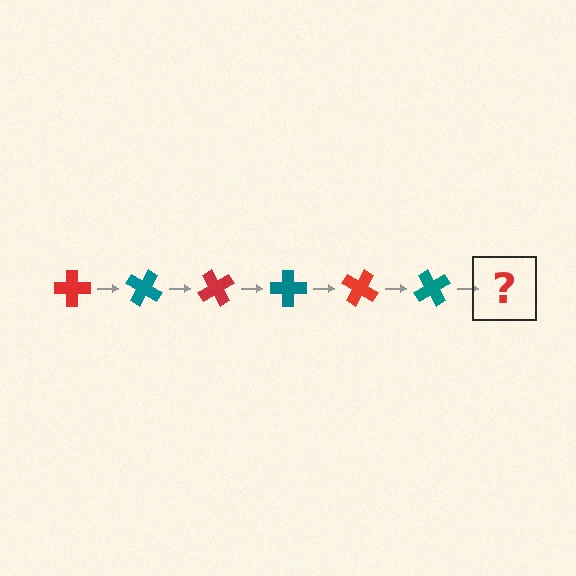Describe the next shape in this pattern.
It should be a red cross, rotated 180 degrees from the start.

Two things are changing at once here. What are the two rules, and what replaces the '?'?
The two rules are that it rotates 30 degrees each step and the color cycles through red and teal. The '?' should be a red cross, rotated 180 degrees from the start.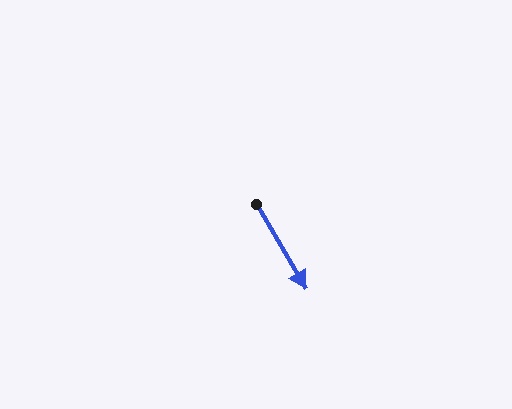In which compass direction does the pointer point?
Southeast.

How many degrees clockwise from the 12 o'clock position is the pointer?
Approximately 149 degrees.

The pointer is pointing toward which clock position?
Roughly 5 o'clock.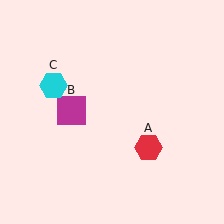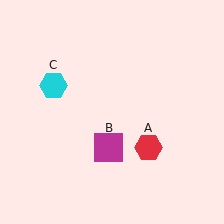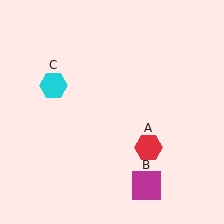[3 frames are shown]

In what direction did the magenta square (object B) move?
The magenta square (object B) moved down and to the right.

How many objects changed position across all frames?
1 object changed position: magenta square (object B).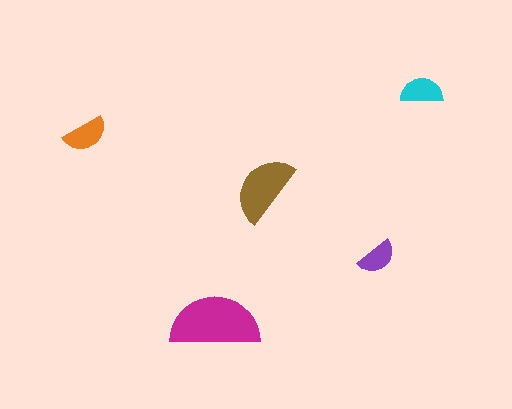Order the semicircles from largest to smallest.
the magenta one, the brown one, the orange one, the cyan one, the purple one.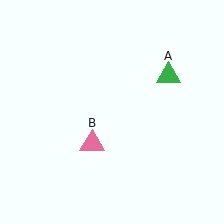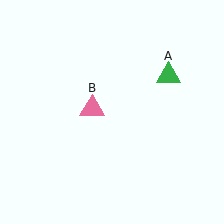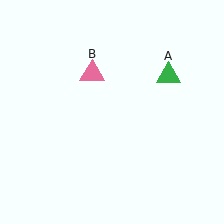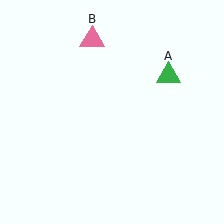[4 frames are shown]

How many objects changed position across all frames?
1 object changed position: pink triangle (object B).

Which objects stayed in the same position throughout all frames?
Green triangle (object A) remained stationary.